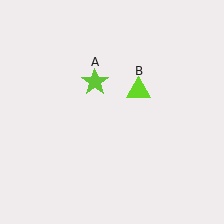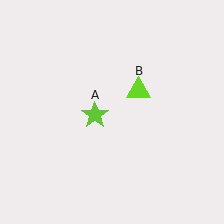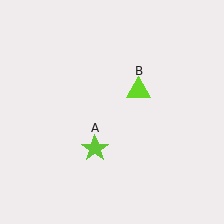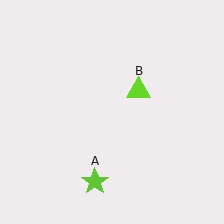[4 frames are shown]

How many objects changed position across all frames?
1 object changed position: lime star (object A).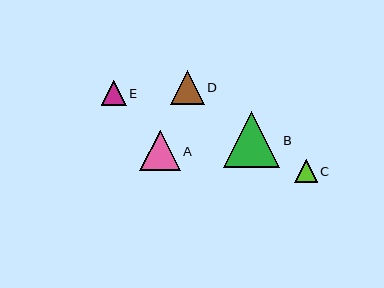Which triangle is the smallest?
Triangle C is the smallest with a size of approximately 23 pixels.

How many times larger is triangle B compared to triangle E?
Triangle B is approximately 2.3 times the size of triangle E.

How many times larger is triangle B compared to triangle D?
Triangle B is approximately 1.7 times the size of triangle D.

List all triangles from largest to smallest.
From largest to smallest: B, A, D, E, C.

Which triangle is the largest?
Triangle B is the largest with a size of approximately 56 pixels.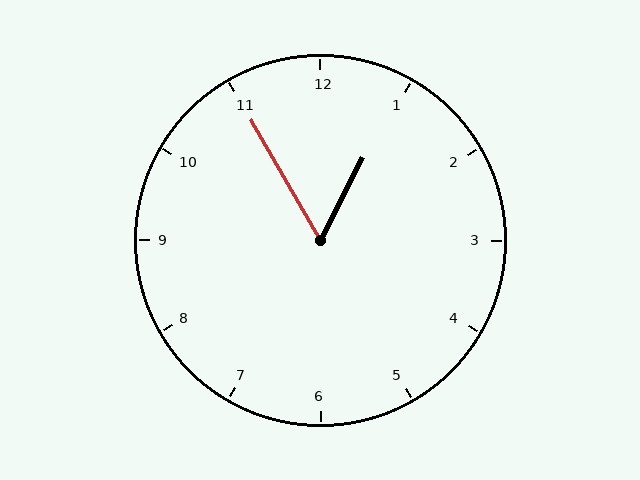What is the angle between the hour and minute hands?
Approximately 58 degrees.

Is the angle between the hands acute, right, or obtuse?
It is acute.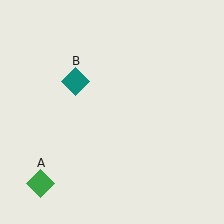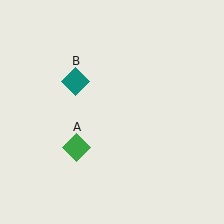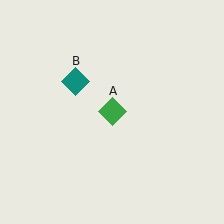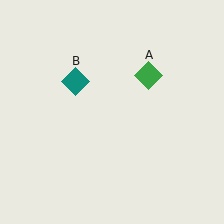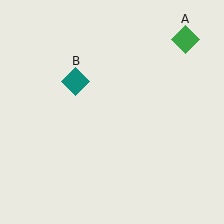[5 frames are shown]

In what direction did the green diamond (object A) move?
The green diamond (object A) moved up and to the right.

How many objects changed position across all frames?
1 object changed position: green diamond (object A).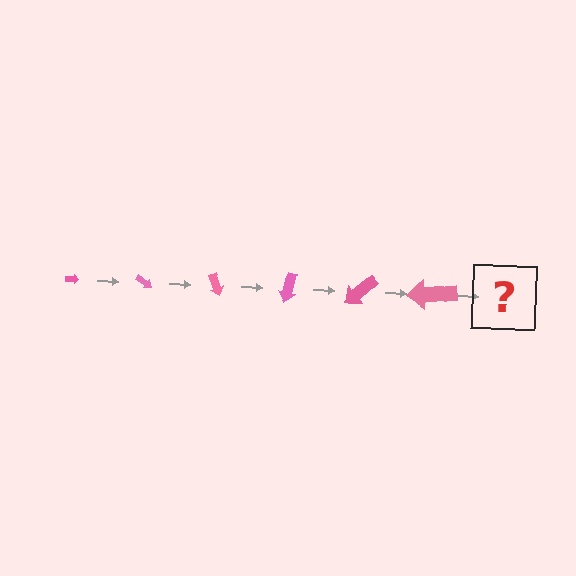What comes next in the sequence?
The next element should be an arrow, larger than the previous one and rotated 210 degrees from the start.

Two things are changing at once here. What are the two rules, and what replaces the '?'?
The two rules are that the arrow grows larger each step and it rotates 35 degrees each step. The '?' should be an arrow, larger than the previous one and rotated 210 degrees from the start.